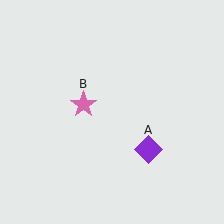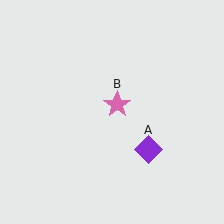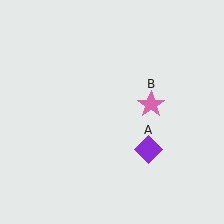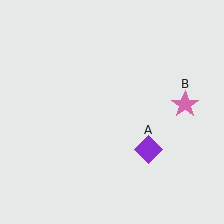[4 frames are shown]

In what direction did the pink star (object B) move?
The pink star (object B) moved right.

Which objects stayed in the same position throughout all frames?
Purple diamond (object A) remained stationary.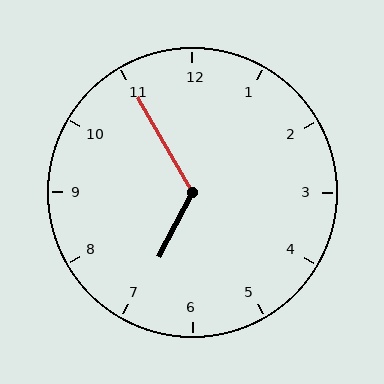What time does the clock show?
6:55.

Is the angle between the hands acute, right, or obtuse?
It is obtuse.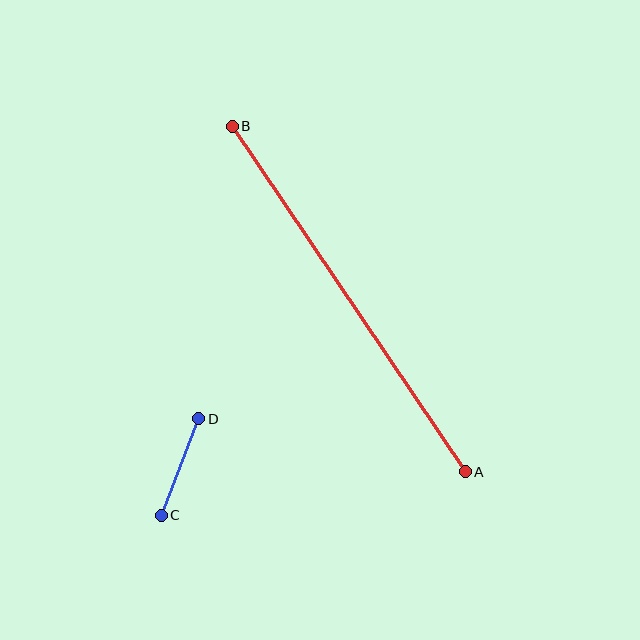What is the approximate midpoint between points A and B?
The midpoint is at approximately (349, 299) pixels.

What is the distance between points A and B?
The distance is approximately 417 pixels.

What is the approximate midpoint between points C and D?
The midpoint is at approximately (180, 467) pixels.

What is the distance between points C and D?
The distance is approximately 103 pixels.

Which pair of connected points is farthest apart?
Points A and B are farthest apart.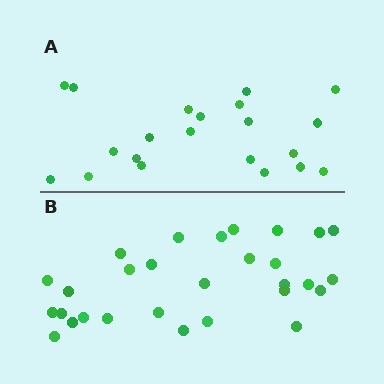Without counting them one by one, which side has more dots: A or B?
Region B (the bottom region) has more dots.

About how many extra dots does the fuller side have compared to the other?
Region B has roughly 8 or so more dots than region A.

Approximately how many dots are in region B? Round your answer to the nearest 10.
About 30 dots. (The exact count is 29, which rounds to 30.)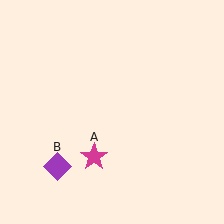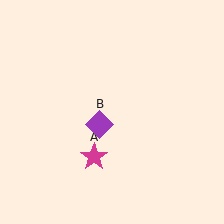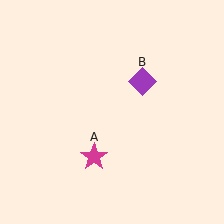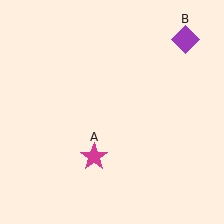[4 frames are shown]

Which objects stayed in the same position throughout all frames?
Magenta star (object A) remained stationary.